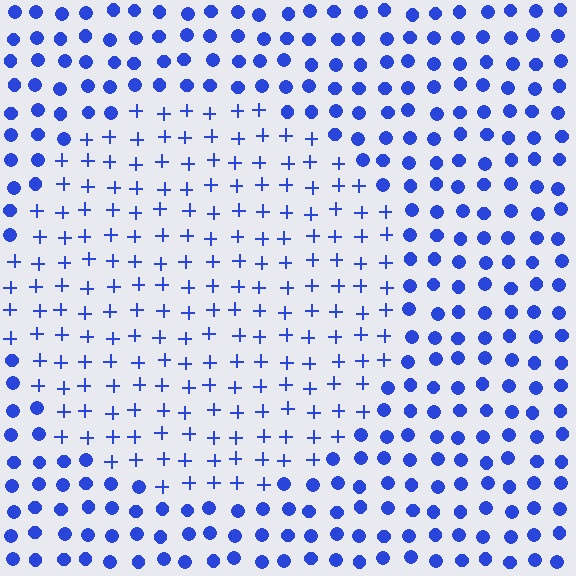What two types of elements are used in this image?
The image uses plus signs inside the circle region and circles outside it.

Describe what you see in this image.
The image is filled with small blue elements arranged in a uniform grid. A circle-shaped region contains plus signs, while the surrounding area contains circles. The boundary is defined purely by the change in element shape.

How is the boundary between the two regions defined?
The boundary is defined by a change in element shape: plus signs inside vs. circles outside. All elements share the same color and spacing.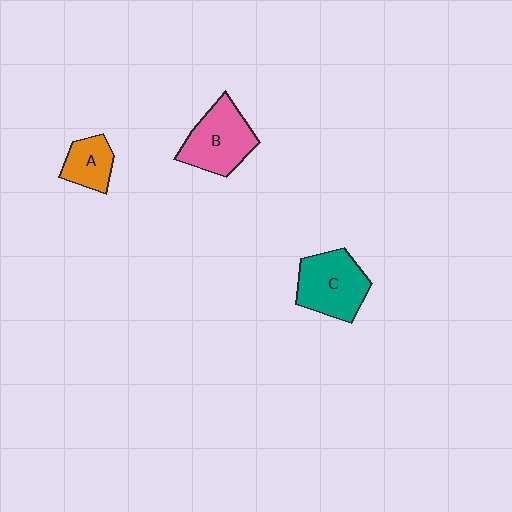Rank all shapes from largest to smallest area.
From largest to smallest: C (teal), B (pink), A (orange).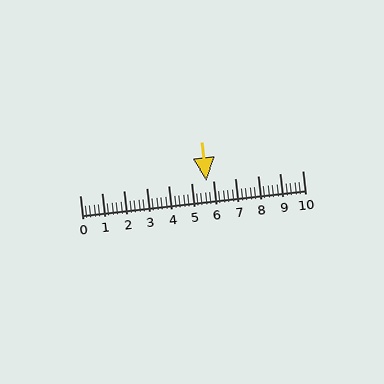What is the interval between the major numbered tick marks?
The major tick marks are spaced 1 units apart.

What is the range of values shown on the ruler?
The ruler shows values from 0 to 10.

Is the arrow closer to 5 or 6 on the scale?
The arrow is closer to 6.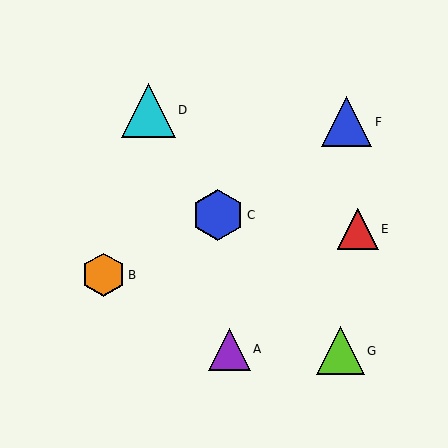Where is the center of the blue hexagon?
The center of the blue hexagon is at (218, 215).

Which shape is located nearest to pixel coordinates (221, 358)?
The purple triangle (labeled A) at (229, 349) is nearest to that location.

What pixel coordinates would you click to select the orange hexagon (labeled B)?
Click at (103, 275) to select the orange hexagon B.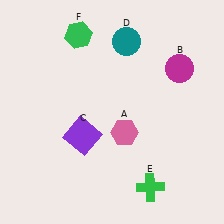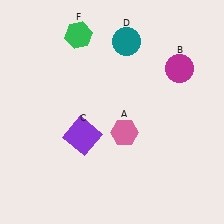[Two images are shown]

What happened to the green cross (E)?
The green cross (E) was removed in Image 2. It was in the bottom-right area of Image 1.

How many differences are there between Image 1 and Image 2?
There is 1 difference between the two images.